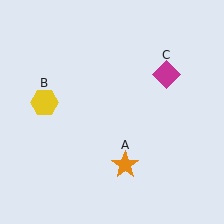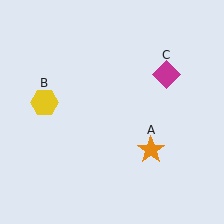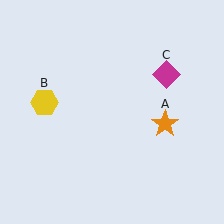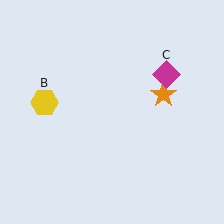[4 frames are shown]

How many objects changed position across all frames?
1 object changed position: orange star (object A).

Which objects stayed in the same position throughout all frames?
Yellow hexagon (object B) and magenta diamond (object C) remained stationary.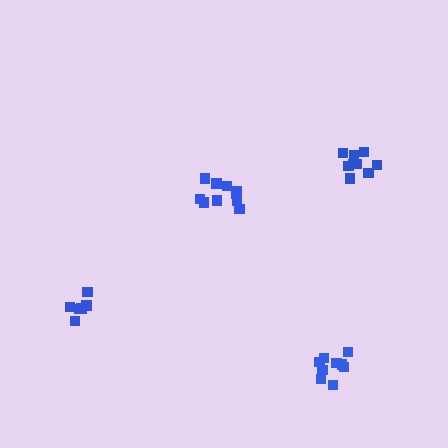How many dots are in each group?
Group 1: 10 dots, Group 2: 9 dots, Group 3: 7 dots, Group 4: 9 dots (35 total).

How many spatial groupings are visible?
There are 4 spatial groupings.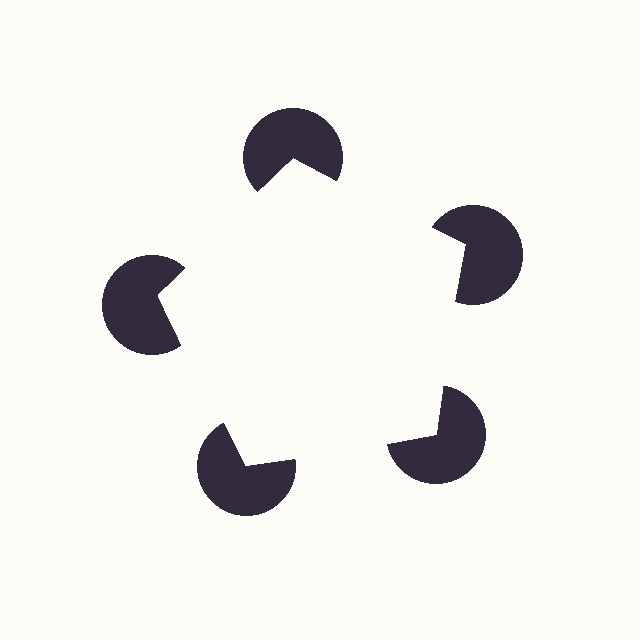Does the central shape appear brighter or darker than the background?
It typically appears slightly brighter than the background, even though no actual brightness change is drawn.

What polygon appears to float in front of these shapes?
An illusory pentagon — its edges are inferred from the aligned wedge cuts in the pac-man discs, not physically drawn.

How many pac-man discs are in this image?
There are 5 — one at each vertex of the illusory pentagon.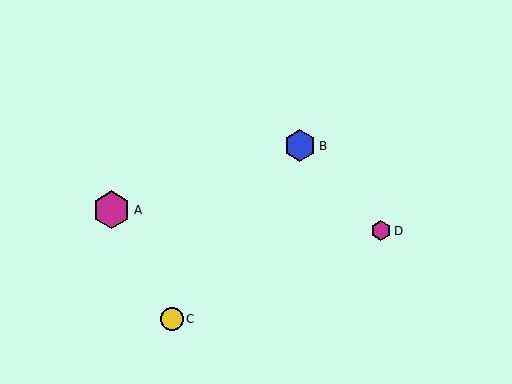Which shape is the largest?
The magenta hexagon (labeled A) is the largest.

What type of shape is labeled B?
Shape B is a blue hexagon.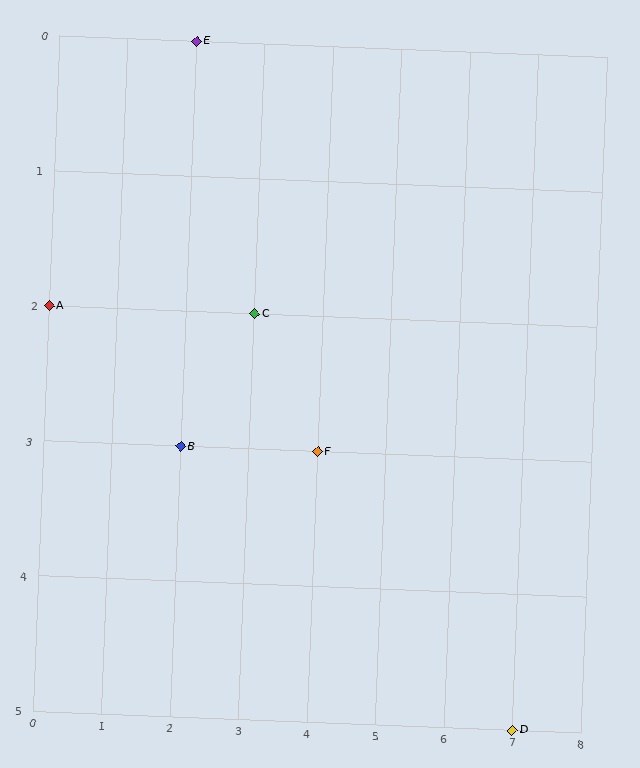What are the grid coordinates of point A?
Point A is at grid coordinates (0, 2).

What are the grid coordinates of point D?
Point D is at grid coordinates (7, 5).